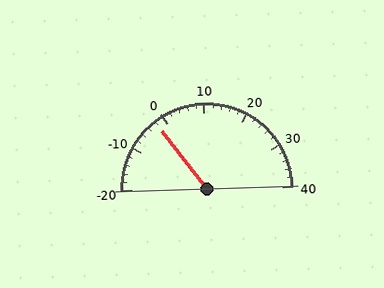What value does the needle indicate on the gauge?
The needle indicates approximately -2.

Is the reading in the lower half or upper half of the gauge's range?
The reading is in the lower half of the range (-20 to 40).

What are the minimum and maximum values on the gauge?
The gauge ranges from -20 to 40.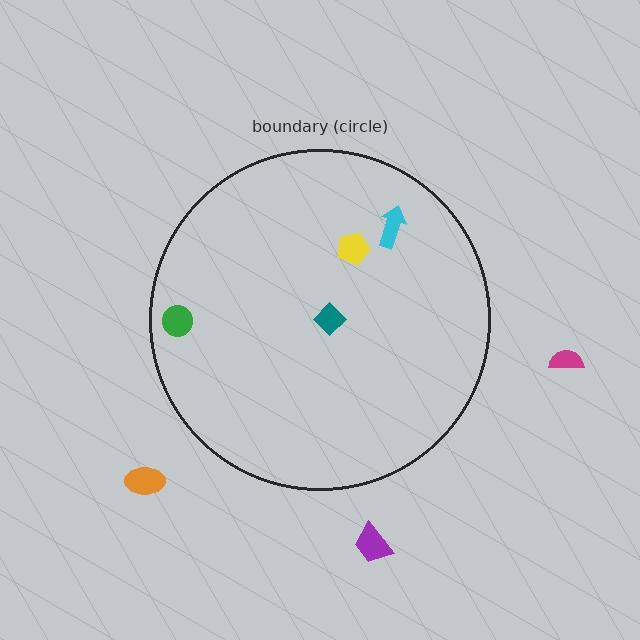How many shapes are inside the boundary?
4 inside, 3 outside.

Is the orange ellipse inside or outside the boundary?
Outside.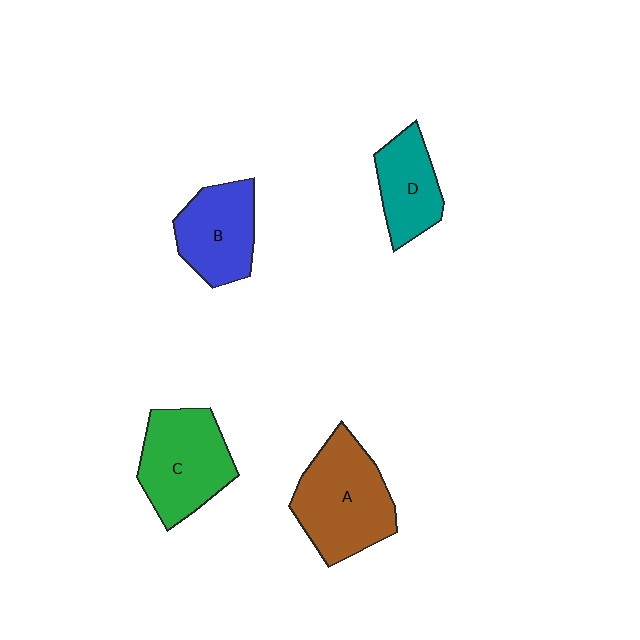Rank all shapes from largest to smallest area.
From largest to smallest: A (brown), C (green), B (blue), D (teal).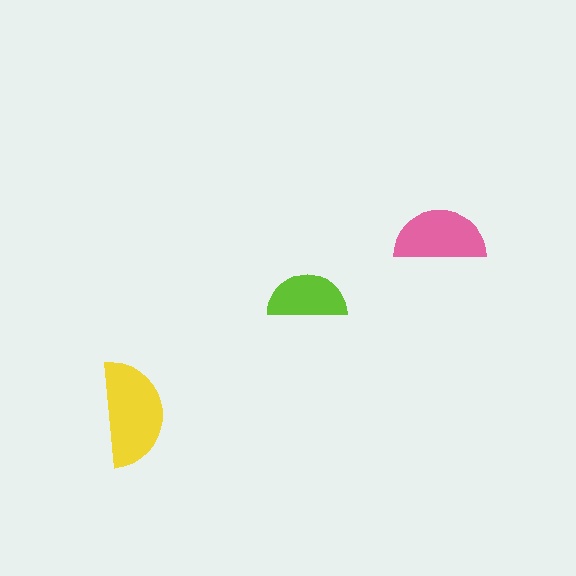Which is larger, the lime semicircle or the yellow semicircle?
The yellow one.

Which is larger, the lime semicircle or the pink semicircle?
The pink one.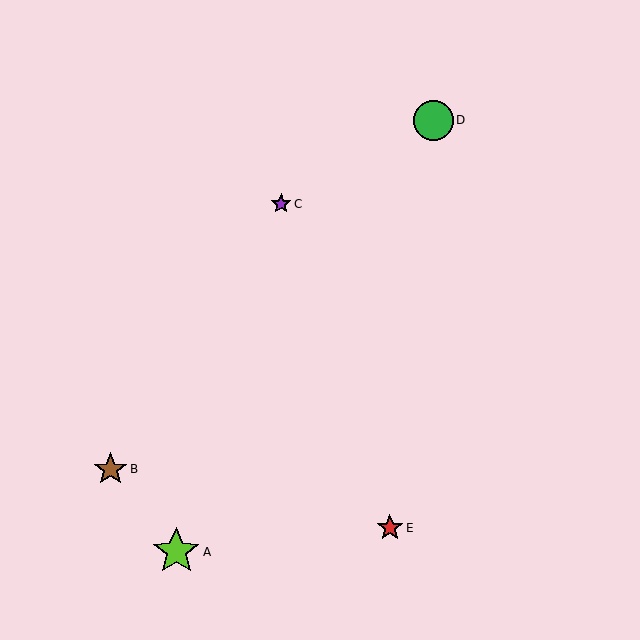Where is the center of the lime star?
The center of the lime star is at (176, 552).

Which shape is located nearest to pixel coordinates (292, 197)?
The purple star (labeled C) at (281, 204) is nearest to that location.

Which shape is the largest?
The lime star (labeled A) is the largest.